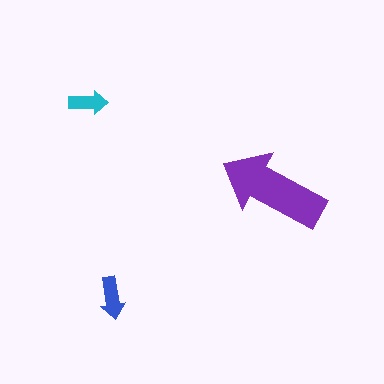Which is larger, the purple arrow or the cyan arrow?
The purple one.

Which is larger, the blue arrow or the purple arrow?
The purple one.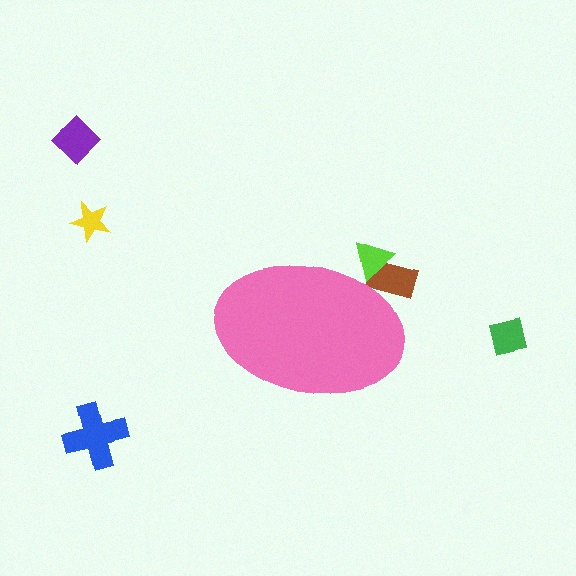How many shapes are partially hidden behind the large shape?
2 shapes are partially hidden.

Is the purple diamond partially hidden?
No, the purple diamond is fully visible.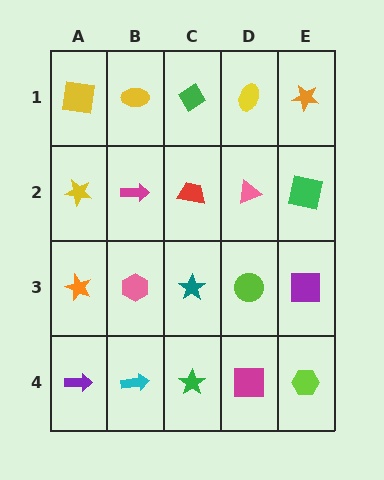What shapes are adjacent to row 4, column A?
An orange star (row 3, column A), a cyan arrow (row 4, column B).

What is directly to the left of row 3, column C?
A pink hexagon.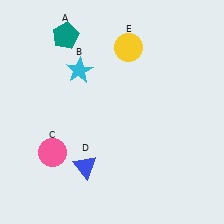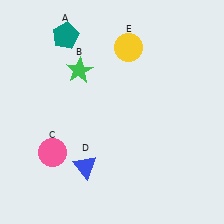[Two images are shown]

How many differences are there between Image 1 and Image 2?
There is 1 difference between the two images.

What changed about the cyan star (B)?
In Image 1, B is cyan. In Image 2, it changed to green.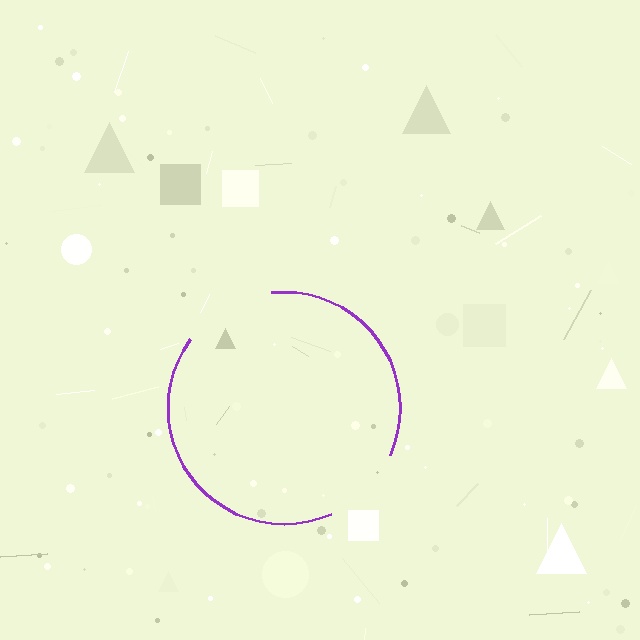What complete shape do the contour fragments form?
The contour fragments form a circle.